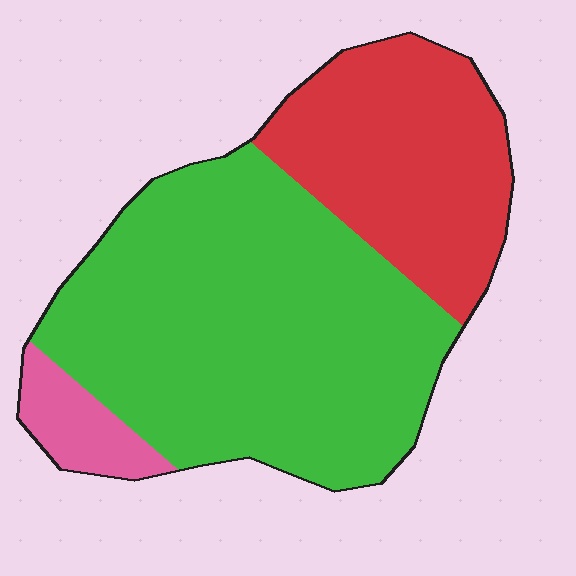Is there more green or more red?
Green.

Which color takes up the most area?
Green, at roughly 65%.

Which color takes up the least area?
Pink, at roughly 5%.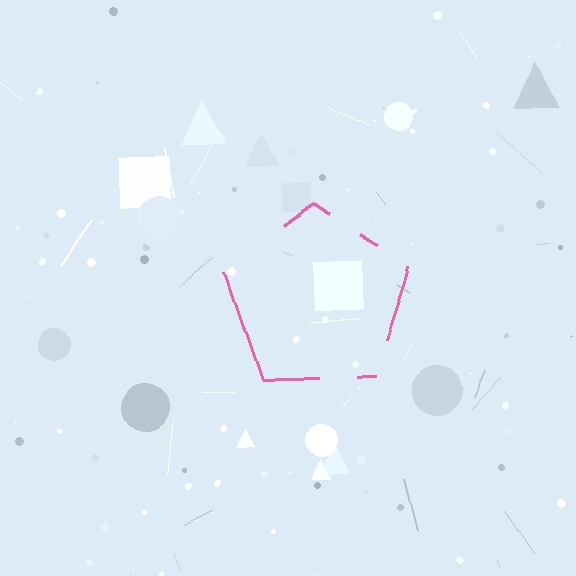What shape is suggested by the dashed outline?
The dashed outline suggests a pentagon.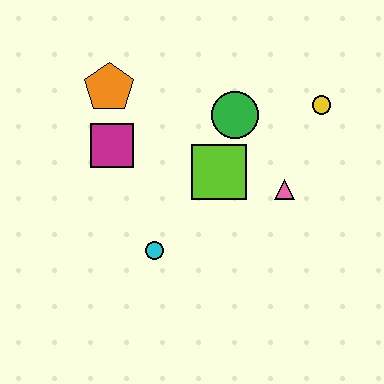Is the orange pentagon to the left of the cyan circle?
Yes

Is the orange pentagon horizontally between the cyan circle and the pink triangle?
No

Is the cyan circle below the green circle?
Yes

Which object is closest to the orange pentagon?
The magenta square is closest to the orange pentagon.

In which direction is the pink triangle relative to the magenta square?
The pink triangle is to the right of the magenta square.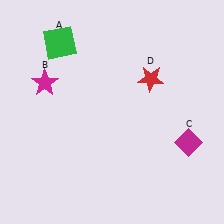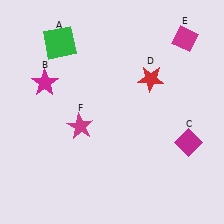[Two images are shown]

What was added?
A magenta diamond (E), a magenta star (F) were added in Image 2.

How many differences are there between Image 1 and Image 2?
There are 2 differences between the two images.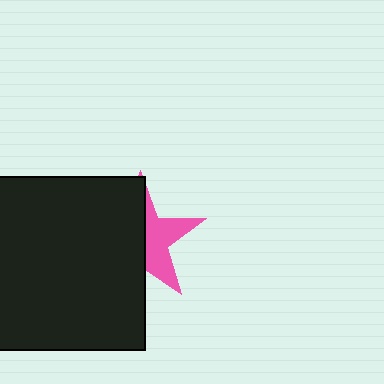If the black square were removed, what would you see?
You would see the complete pink star.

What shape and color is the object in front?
The object in front is a black square.